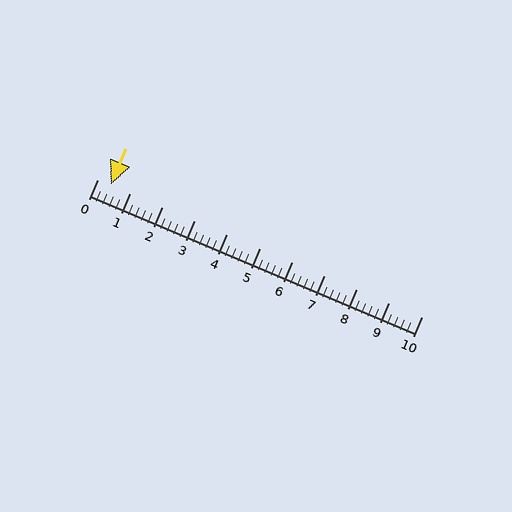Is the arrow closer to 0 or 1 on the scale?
The arrow is closer to 0.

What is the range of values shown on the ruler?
The ruler shows values from 0 to 10.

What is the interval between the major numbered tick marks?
The major tick marks are spaced 1 units apart.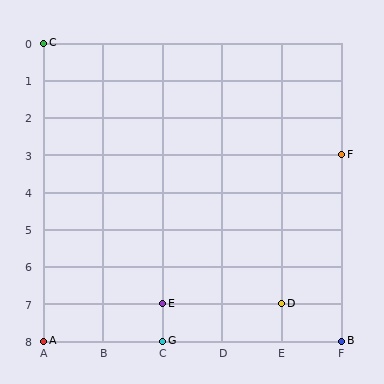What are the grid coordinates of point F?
Point F is at grid coordinates (F, 3).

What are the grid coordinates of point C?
Point C is at grid coordinates (A, 0).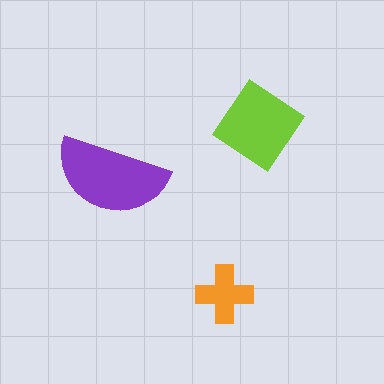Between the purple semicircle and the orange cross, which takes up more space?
The purple semicircle.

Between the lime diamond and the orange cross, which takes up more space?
The lime diamond.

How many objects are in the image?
There are 3 objects in the image.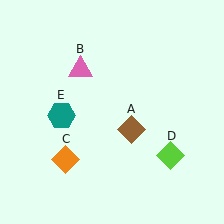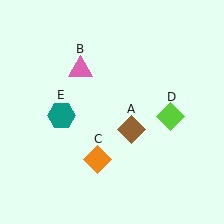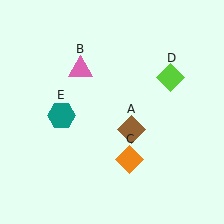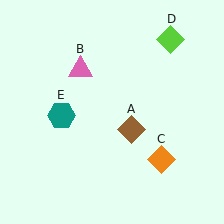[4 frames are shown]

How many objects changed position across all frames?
2 objects changed position: orange diamond (object C), lime diamond (object D).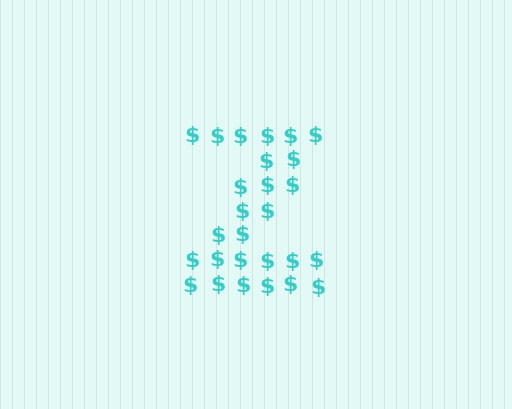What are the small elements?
The small elements are dollar signs.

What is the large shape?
The large shape is the letter Z.